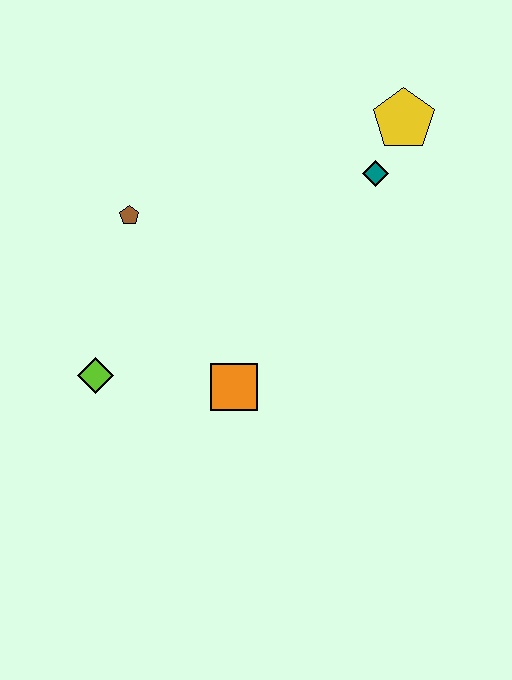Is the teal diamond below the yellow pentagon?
Yes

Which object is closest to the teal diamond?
The yellow pentagon is closest to the teal diamond.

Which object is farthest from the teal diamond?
The lime diamond is farthest from the teal diamond.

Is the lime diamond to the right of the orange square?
No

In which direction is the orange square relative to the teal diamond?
The orange square is below the teal diamond.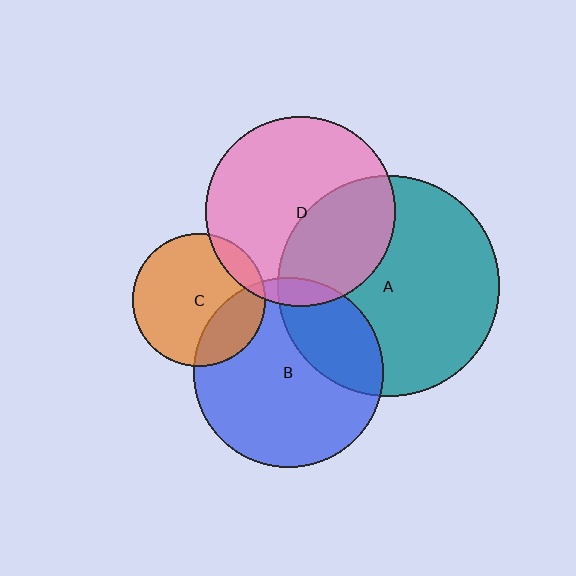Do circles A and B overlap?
Yes.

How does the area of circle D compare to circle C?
Approximately 2.0 times.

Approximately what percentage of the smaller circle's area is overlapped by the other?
Approximately 30%.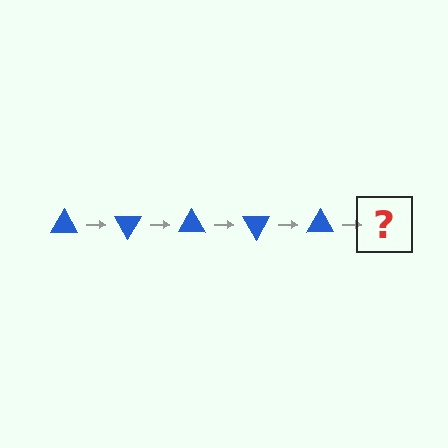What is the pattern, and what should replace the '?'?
The pattern is that the triangle rotates 60 degrees each step. The '?' should be a blue triangle rotated 300 degrees.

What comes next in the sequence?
The next element should be a blue triangle rotated 300 degrees.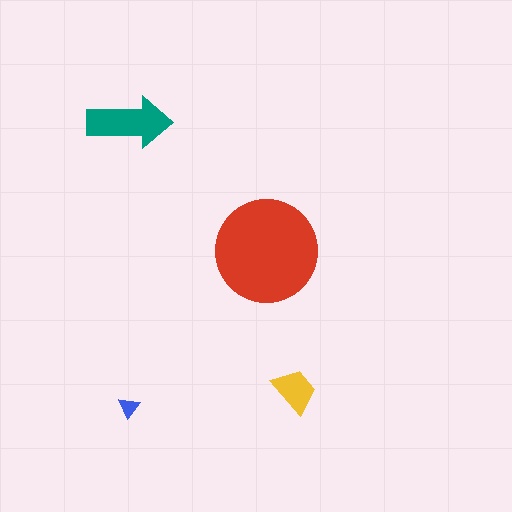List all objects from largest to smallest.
The red circle, the teal arrow, the yellow trapezoid, the blue triangle.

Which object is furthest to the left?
The blue triangle is leftmost.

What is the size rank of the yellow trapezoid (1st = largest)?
3rd.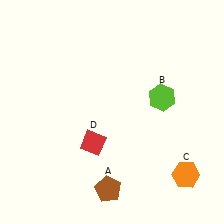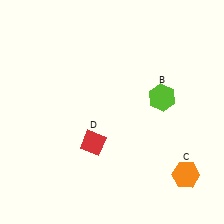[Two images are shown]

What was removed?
The brown pentagon (A) was removed in Image 2.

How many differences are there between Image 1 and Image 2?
There is 1 difference between the two images.